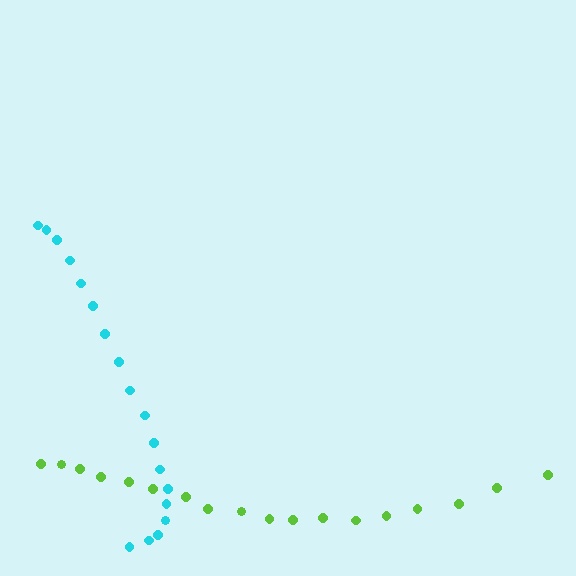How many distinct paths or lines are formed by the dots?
There are 2 distinct paths.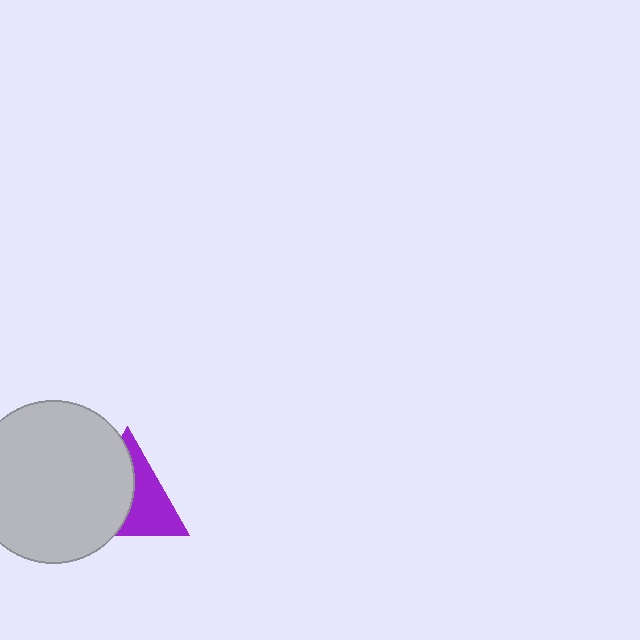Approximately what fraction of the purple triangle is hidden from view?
Roughly 53% of the purple triangle is hidden behind the light gray circle.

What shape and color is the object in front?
The object in front is a light gray circle.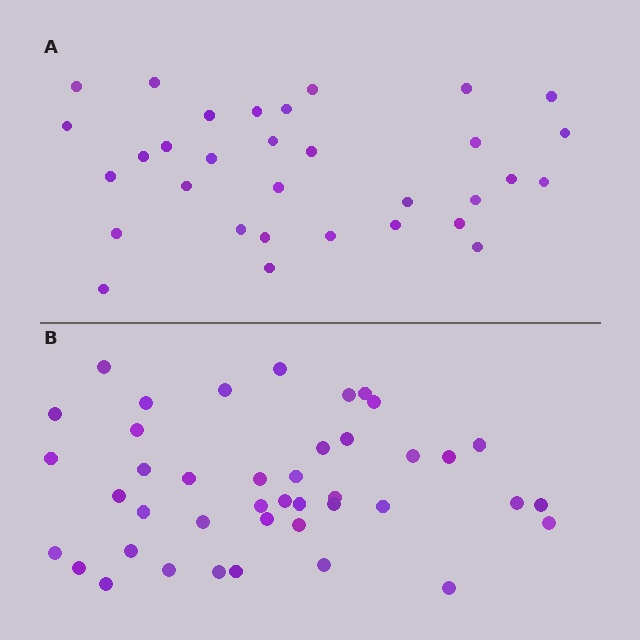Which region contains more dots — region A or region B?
Region B (the bottom region) has more dots.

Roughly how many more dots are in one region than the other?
Region B has roughly 10 or so more dots than region A.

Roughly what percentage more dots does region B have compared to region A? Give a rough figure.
About 30% more.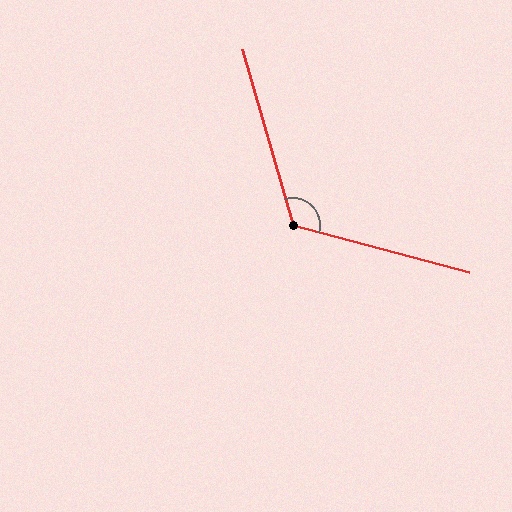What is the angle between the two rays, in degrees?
Approximately 121 degrees.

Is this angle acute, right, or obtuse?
It is obtuse.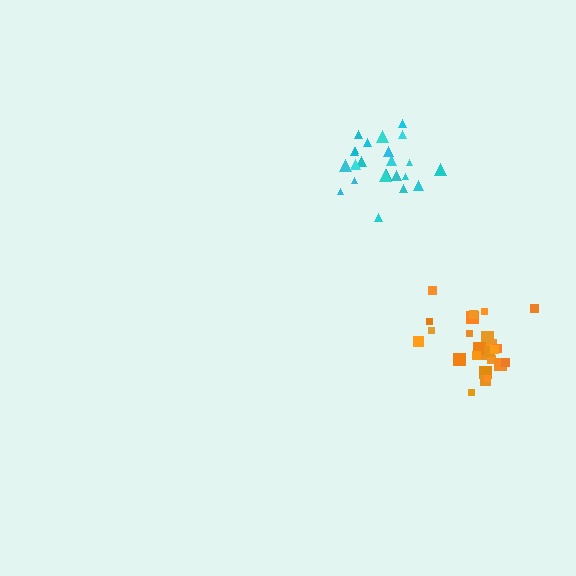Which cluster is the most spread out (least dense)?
Cyan.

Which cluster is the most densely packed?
Orange.